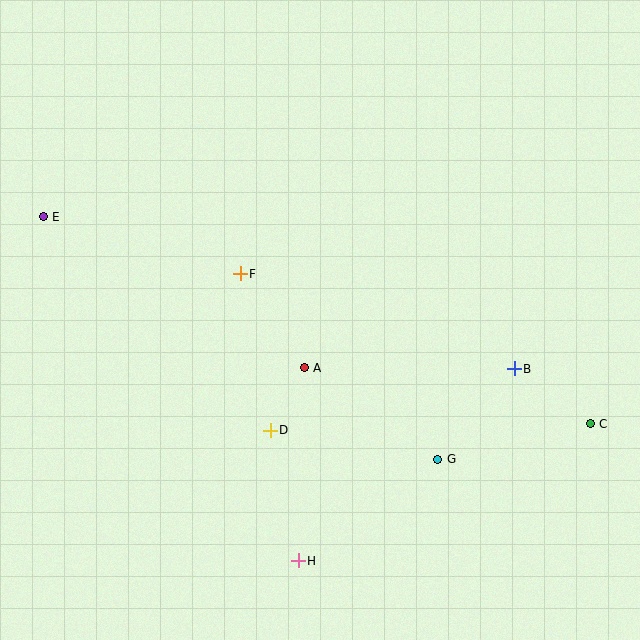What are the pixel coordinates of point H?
Point H is at (298, 561).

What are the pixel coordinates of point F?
Point F is at (240, 274).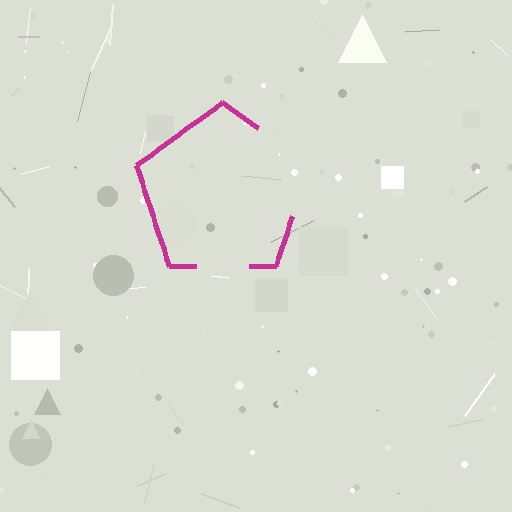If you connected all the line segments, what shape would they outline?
They would outline a pentagon.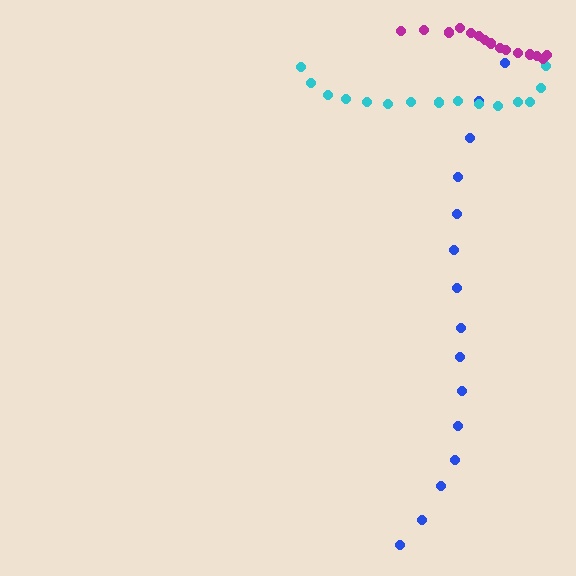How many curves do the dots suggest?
There are 3 distinct paths.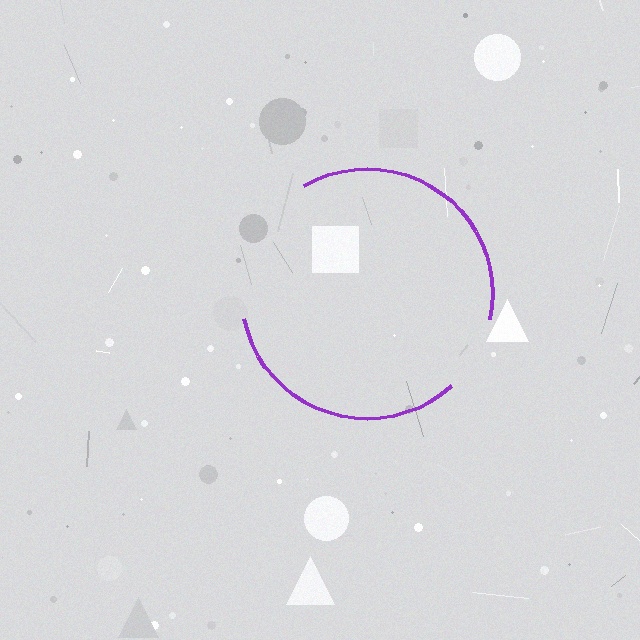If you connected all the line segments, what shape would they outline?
They would outline a circle.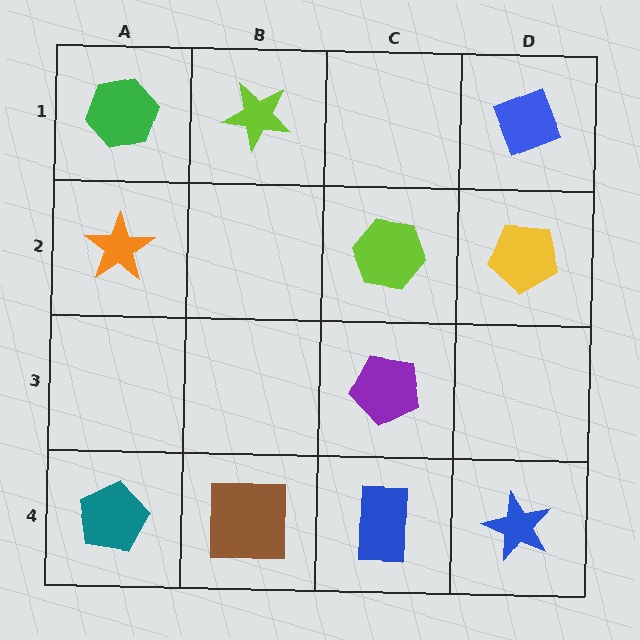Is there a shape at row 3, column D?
No, that cell is empty.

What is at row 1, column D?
A blue diamond.